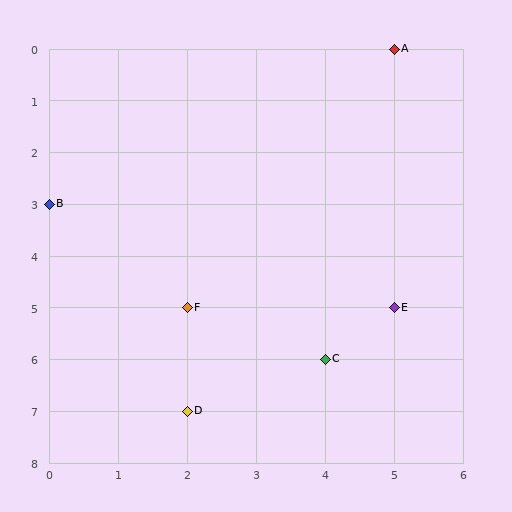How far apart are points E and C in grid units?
Points E and C are 1 column and 1 row apart (about 1.4 grid units diagonally).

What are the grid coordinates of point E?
Point E is at grid coordinates (5, 5).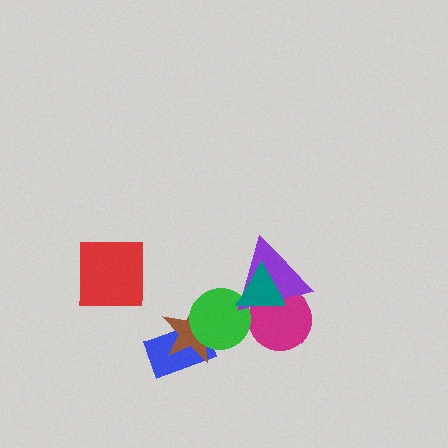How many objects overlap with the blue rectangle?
2 objects overlap with the blue rectangle.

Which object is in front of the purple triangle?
The teal triangle is in front of the purple triangle.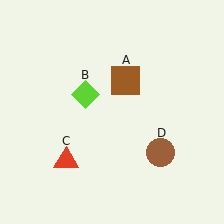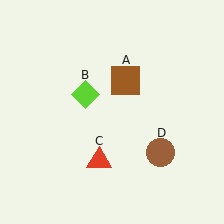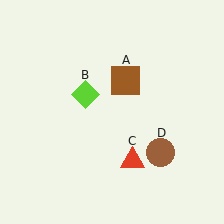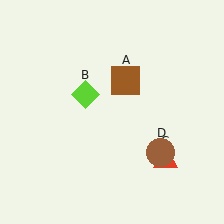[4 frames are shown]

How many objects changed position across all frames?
1 object changed position: red triangle (object C).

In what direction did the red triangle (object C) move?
The red triangle (object C) moved right.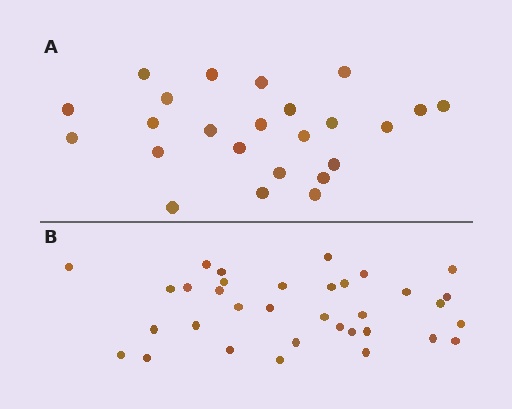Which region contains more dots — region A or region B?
Region B (the bottom region) has more dots.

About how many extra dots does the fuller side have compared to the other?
Region B has roughly 10 or so more dots than region A.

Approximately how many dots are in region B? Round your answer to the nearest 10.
About 30 dots. (The exact count is 34, which rounds to 30.)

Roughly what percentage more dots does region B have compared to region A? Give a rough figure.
About 40% more.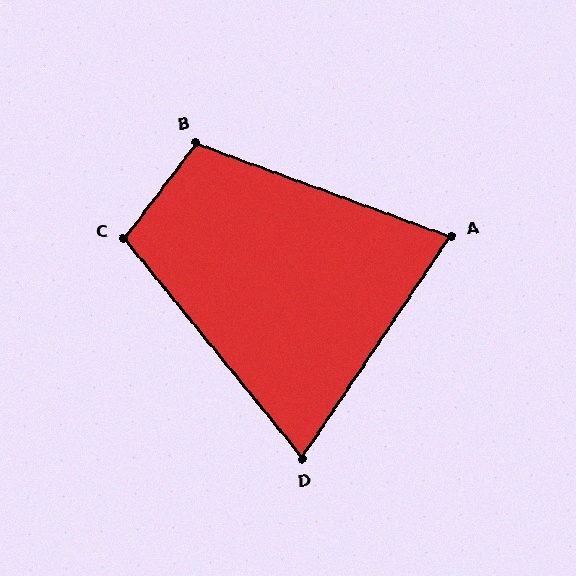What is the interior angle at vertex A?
Approximately 76 degrees (acute).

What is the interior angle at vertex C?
Approximately 104 degrees (obtuse).